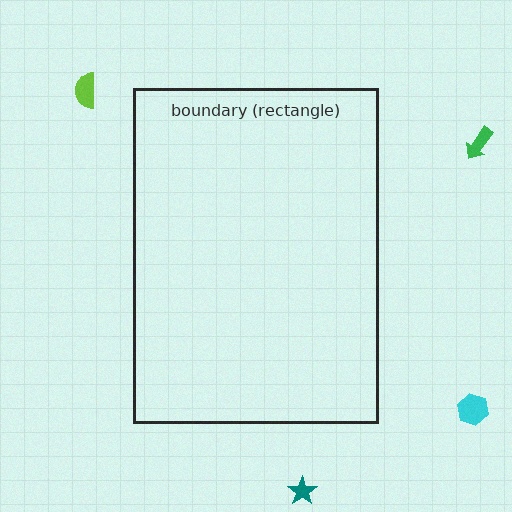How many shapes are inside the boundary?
0 inside, 4 outside.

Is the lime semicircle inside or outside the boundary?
Outside.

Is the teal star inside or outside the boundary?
Outside.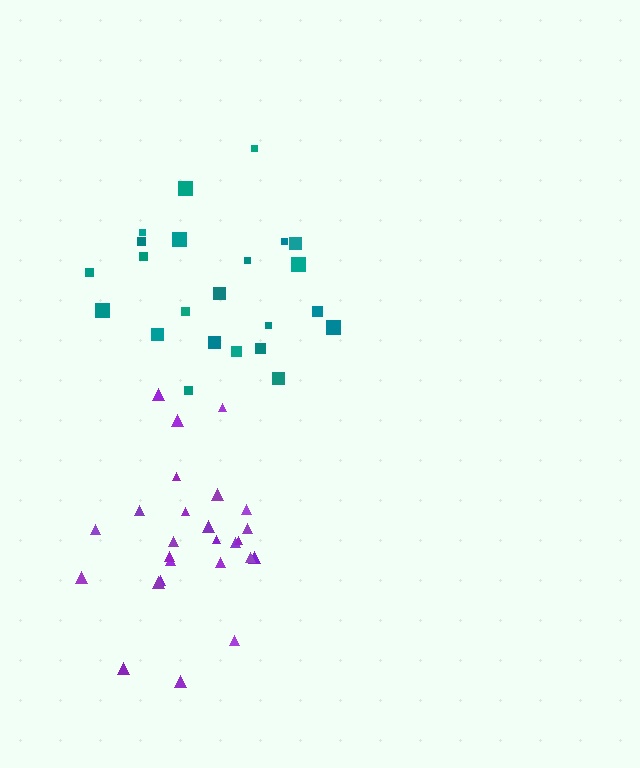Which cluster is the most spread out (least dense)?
Teal.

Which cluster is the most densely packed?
Purple.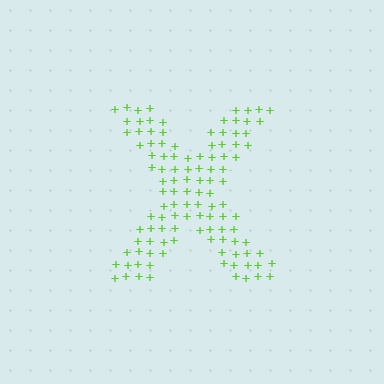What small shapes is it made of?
It is made of small plus signs.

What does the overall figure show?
The overall figure shows the letter X.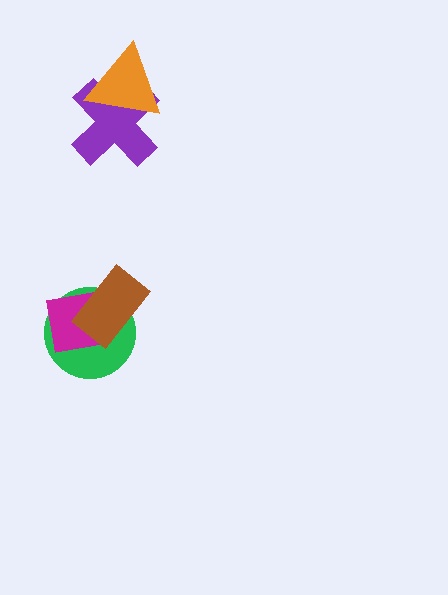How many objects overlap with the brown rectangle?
2 objects overlap with the brown rectangle.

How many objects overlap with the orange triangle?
1 object overlaps with the orange triangle.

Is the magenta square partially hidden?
Yes, it is partially covered by another shape.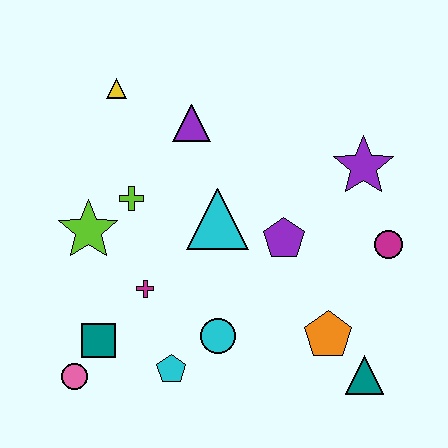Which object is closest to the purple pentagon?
The cyan triangle is closest to the purple pentagon.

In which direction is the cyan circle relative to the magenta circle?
The cyan circle is to the left of the magenta circle.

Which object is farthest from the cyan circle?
The yellow triangle is farthest from the cyan circle.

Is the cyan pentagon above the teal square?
No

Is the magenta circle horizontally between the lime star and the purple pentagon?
No